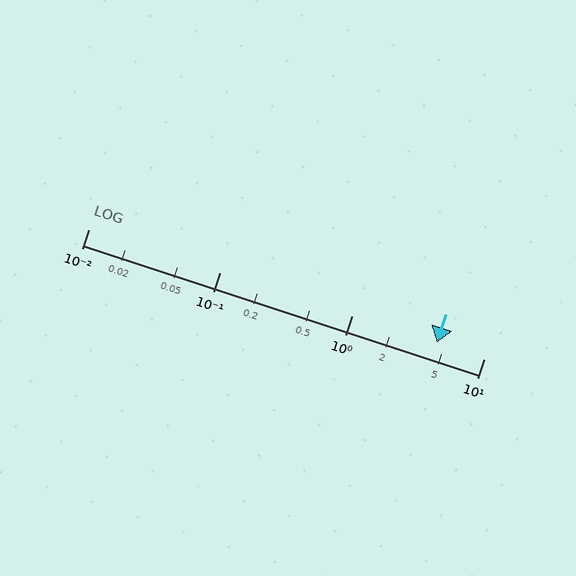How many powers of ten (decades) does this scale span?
The scale spans 3 decades, from 0.01 to 10.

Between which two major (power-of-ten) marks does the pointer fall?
The pointer is between 1 and 10.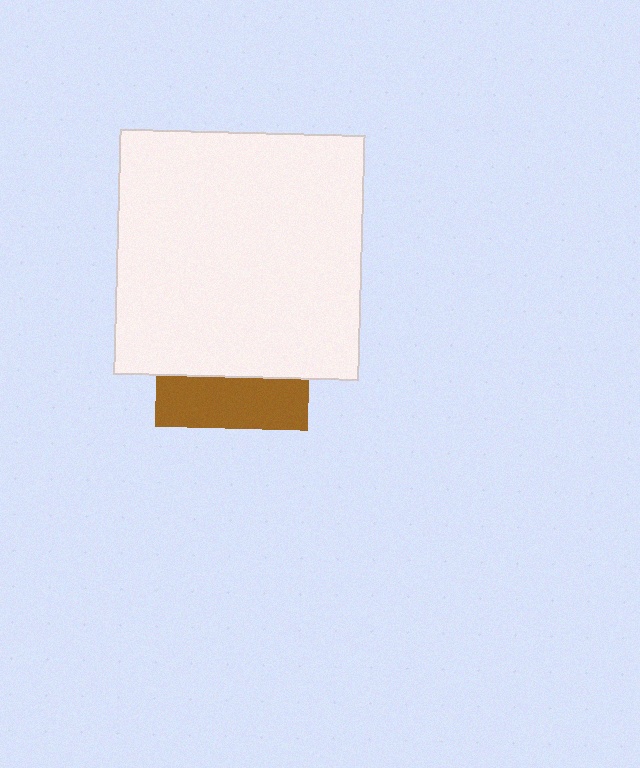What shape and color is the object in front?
The object in front is a white square.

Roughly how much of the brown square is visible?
A small part of it is visible (roughly 34%).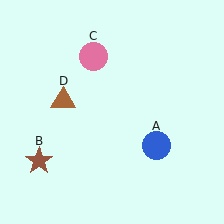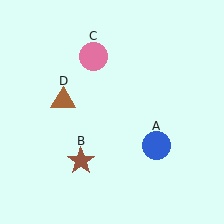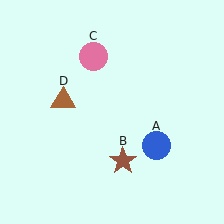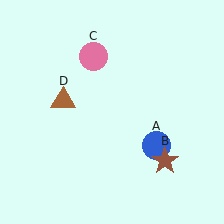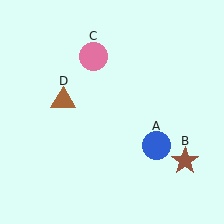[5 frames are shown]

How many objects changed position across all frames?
1 object changed position: brown star (object B).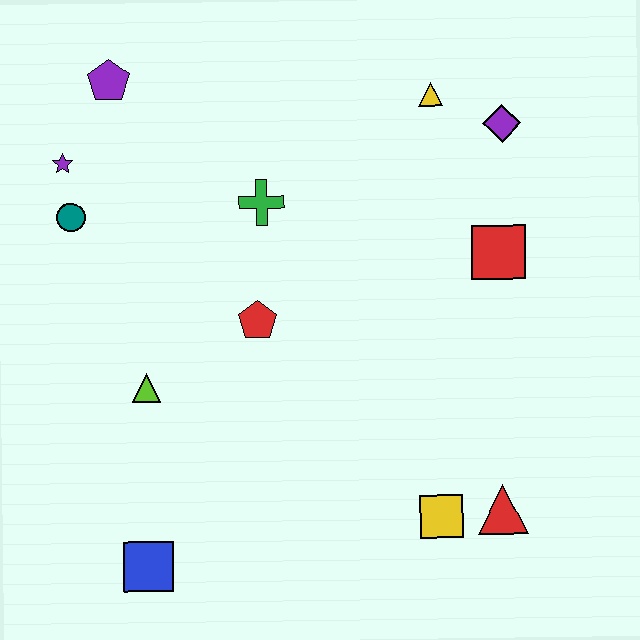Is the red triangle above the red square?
No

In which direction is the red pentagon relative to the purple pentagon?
The red pentagon is below the purple pentagon.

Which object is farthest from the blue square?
The purple diamond is farthest from the blue square.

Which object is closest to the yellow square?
The red triangle is closest to the yellow square.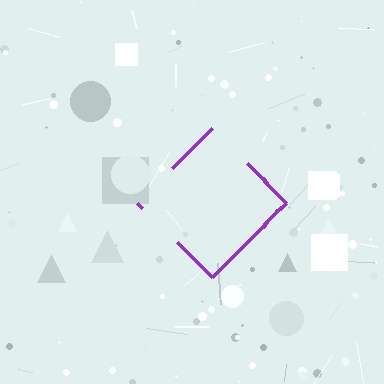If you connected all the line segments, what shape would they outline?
They would outline a diamond.